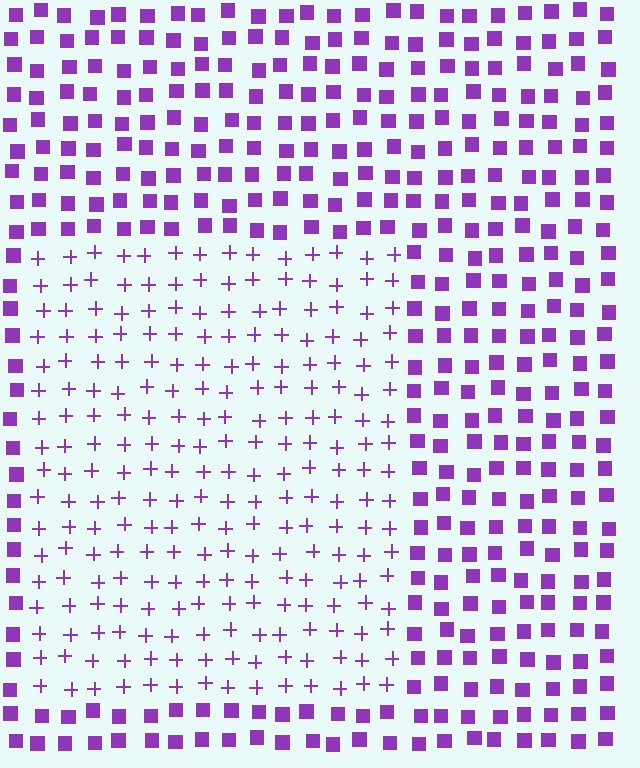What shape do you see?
I see a rectangle.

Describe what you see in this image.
The image is filled with small purple elements arranged in a uniform grid. A rectangle-shaped region contains plus signs, while the surrounding area contains squares. The boundary is defined purely by the change in element shape.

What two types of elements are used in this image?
The image uses plus signs inside the rectangle region and squares outside it.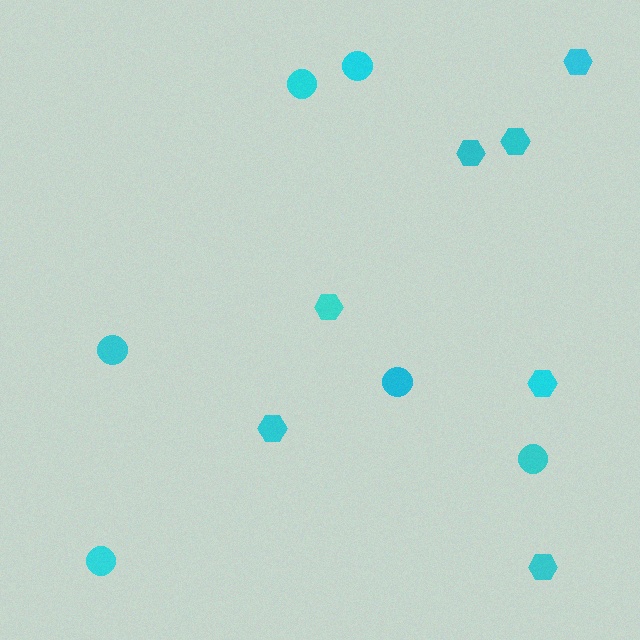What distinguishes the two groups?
There are 2 groups: one group of circles (6) and one group of hexagons (7).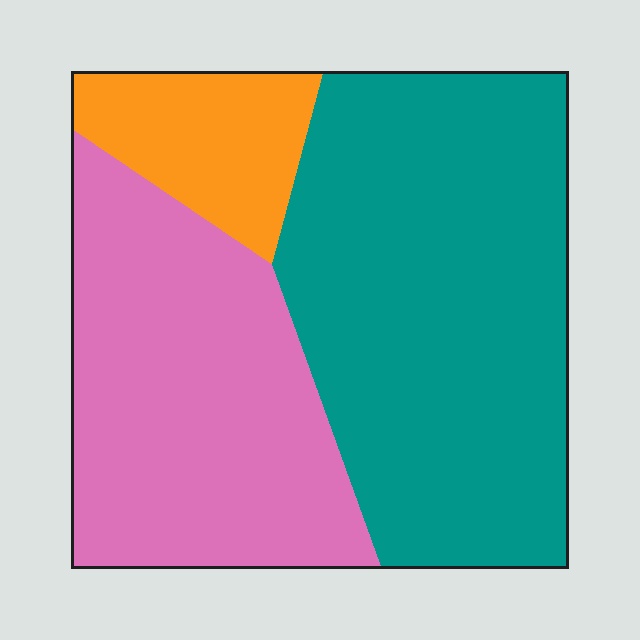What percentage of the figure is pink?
Pink covers 37% of the figure.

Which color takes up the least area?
Orange, at roughly 10%.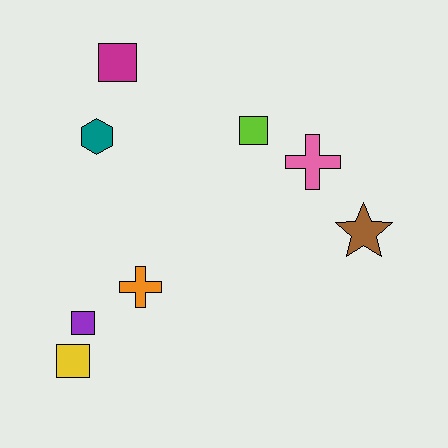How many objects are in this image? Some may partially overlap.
There are 8 objects.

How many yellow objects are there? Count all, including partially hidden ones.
There is 1 yellow object.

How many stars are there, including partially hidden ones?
There is 1 star.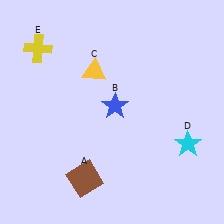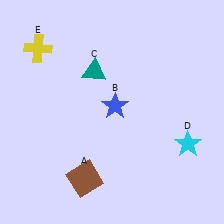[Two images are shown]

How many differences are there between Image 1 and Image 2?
There is 1 difference between the two images.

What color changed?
The triangle (C) changed from yellow in Image 1 to teal in Image 2.